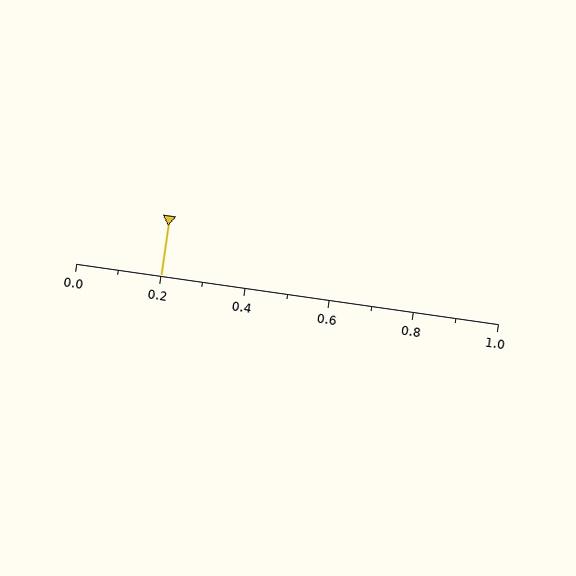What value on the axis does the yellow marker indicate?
The marker indicates approximately 0.2.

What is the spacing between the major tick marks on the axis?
The major ticks are spaced 0.2 apart.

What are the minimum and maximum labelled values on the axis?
The axis runs from 0.0 to 1.0.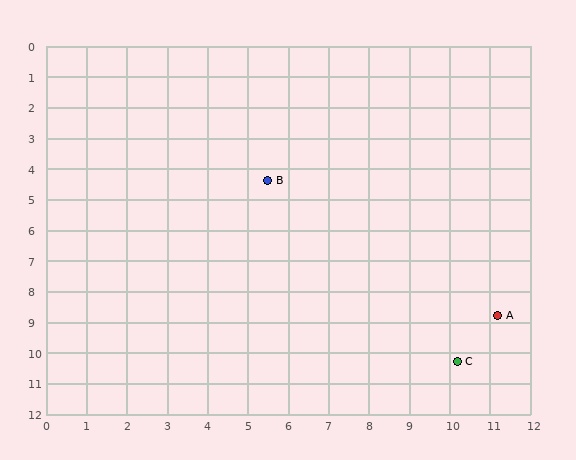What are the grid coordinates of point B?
Point B is at approximately (5.5, 4.4).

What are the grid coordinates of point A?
Point A is at approximately (11.2, 8.8).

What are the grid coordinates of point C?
Point C is at approximately (10.2, 10.3).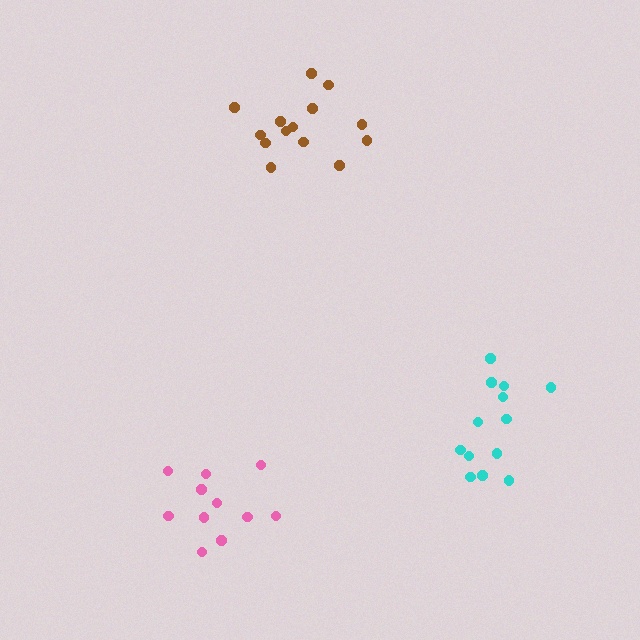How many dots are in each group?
Group 1: 11 dots, Group 2: 13 dots, Group 3: 14 dots (38 total).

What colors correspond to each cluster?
The clusters are colored: pink, cyan, brown.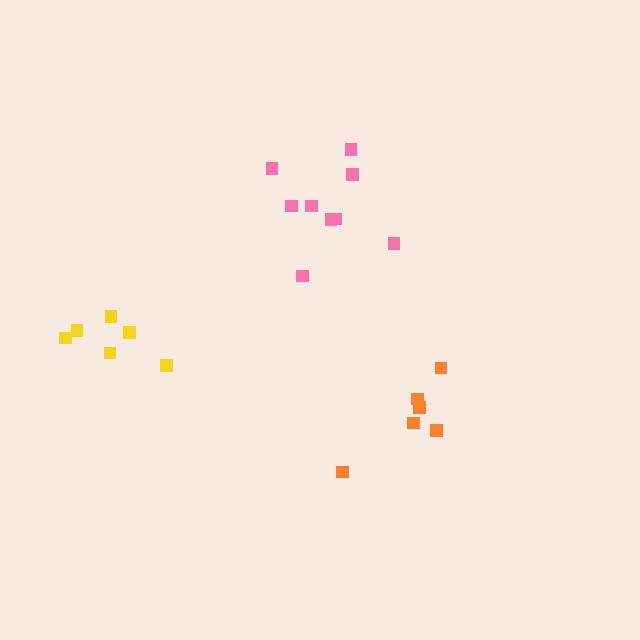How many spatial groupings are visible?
There are 3 spatial groupings.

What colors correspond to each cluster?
The clusters are colored: yellow, pink, orange.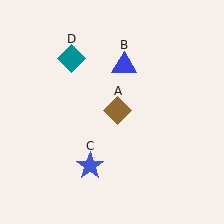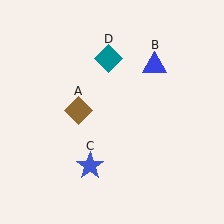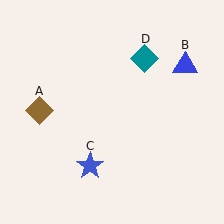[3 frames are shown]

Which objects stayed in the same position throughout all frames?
Blue star (object C) remained stationary.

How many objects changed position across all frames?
3 objects changed position: brown diamond (object A), blue triangle (object B), teal diamond (object D).